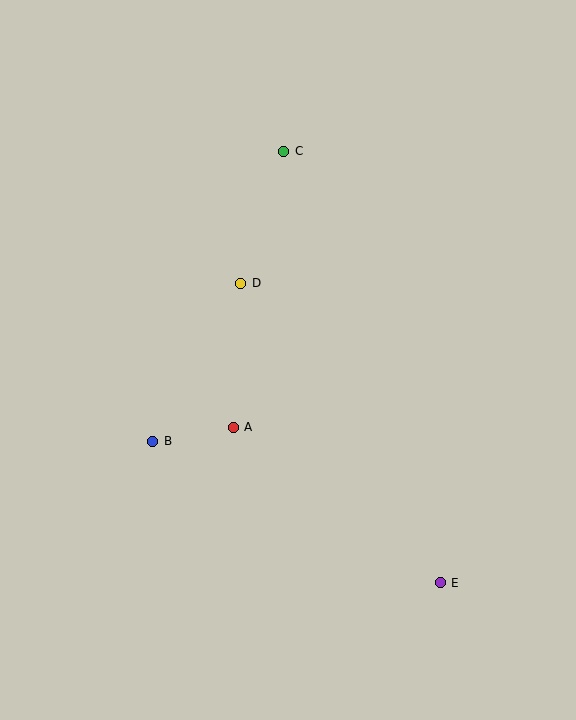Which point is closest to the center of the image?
Point A at (233, 427) is closest to the center.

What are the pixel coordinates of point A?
Point A is at (233, 427).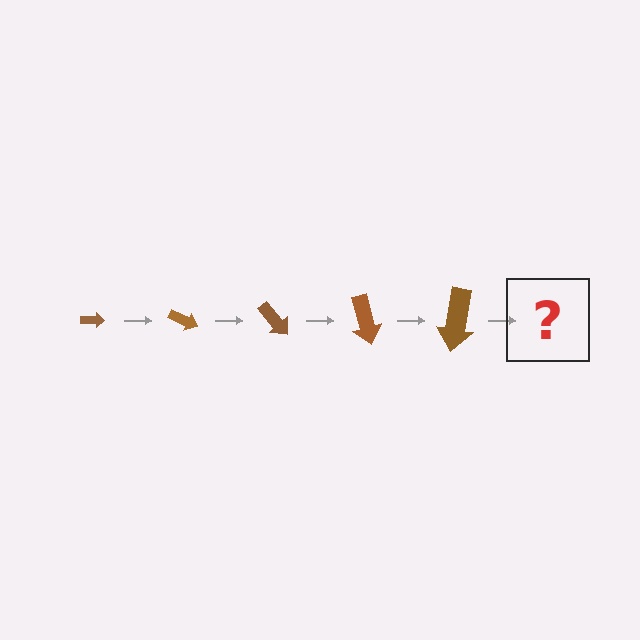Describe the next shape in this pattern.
It should be an arrow, larger than the previous one and rotated 125 degrees from the start.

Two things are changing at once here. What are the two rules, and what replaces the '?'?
The two rules are that the arrow grows larger each step and it rotates 25 degrees each step. The '?' should be an arrow, larger than the previous one and rotated 125 degrees from the start.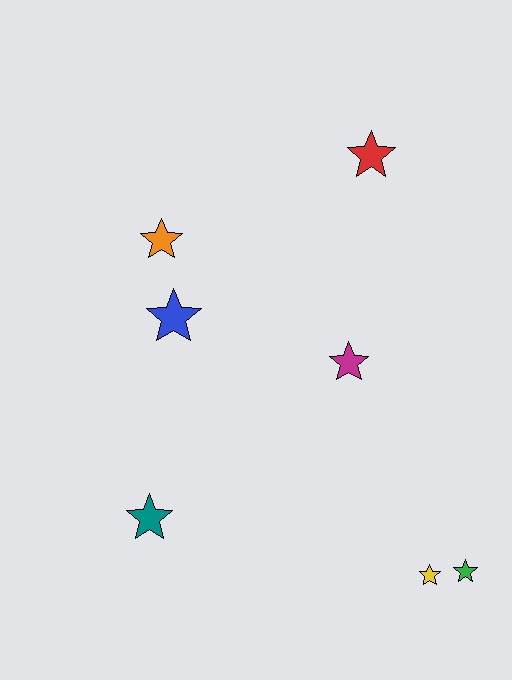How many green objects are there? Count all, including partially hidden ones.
There is 1 green object.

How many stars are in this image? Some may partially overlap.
There are 7 stars.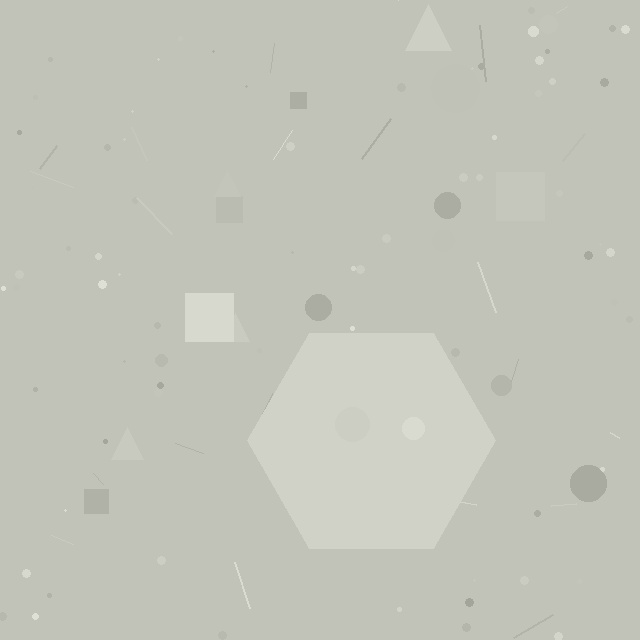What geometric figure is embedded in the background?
A hexagon is embedded in the background.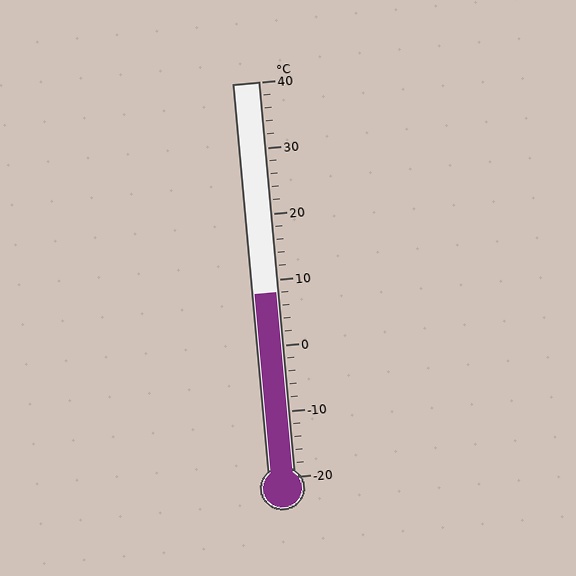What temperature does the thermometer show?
The thermometer shows approximately 8°C.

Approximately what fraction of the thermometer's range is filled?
The thermometer is filled to approximately 45% of its range.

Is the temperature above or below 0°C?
The temperature is above 0°C.